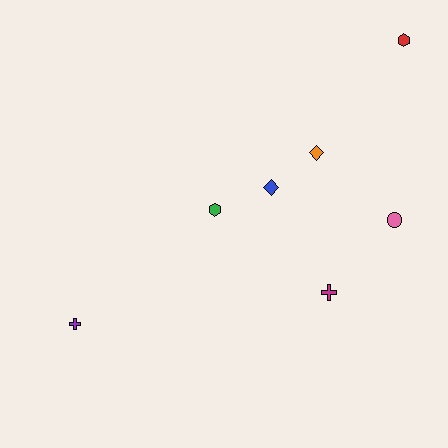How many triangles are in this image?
There are no triangles.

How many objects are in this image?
There are 7 objects.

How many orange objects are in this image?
There is 1 orange object.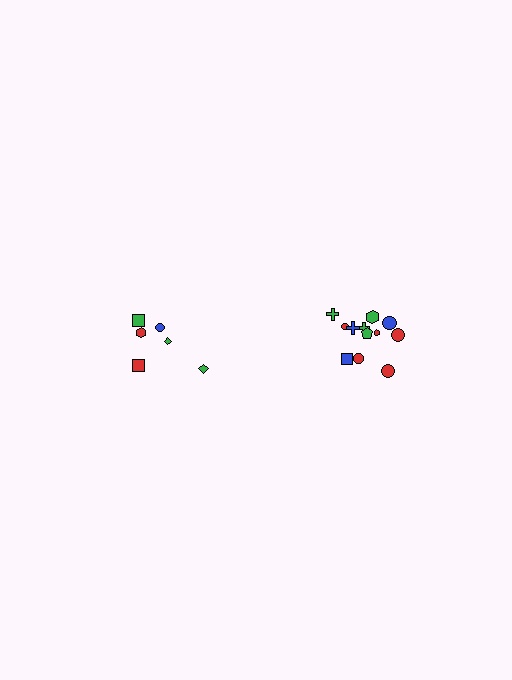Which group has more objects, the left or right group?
The right group.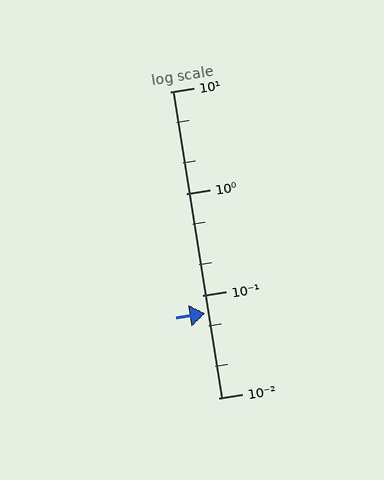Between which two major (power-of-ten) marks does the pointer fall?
The pointer is between 0.01 and 0.1.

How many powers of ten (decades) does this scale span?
The scale spans 3 decades, from 0.01 to 10.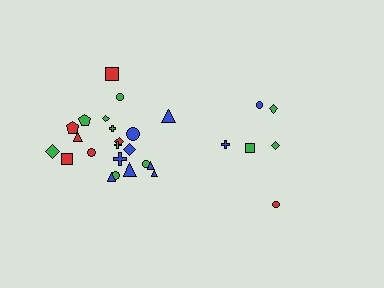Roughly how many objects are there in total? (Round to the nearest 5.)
Roughly 30 objects in total.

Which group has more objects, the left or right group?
The left group.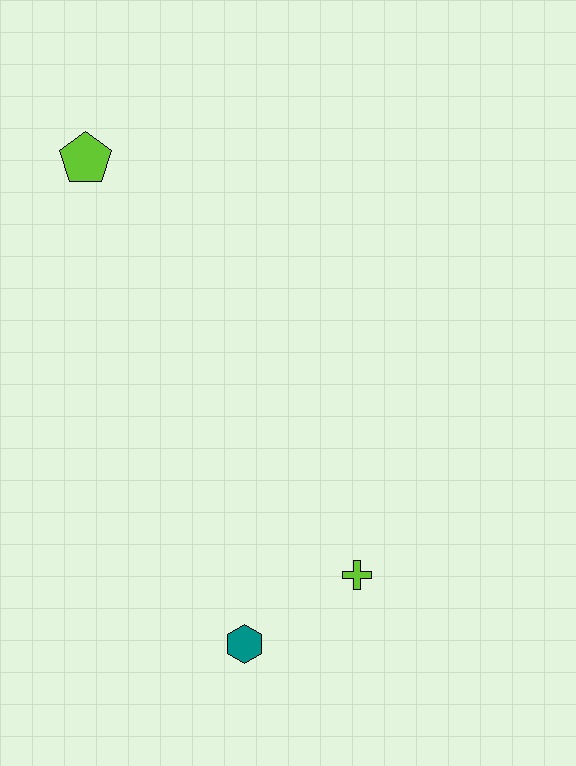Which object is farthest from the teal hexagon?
The lime pentagon is farthest from the teal hexagon.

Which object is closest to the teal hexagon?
The lime cross is closest to the teal hexagon.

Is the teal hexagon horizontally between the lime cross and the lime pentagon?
Yes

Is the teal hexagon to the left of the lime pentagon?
No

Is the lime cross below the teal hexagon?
No